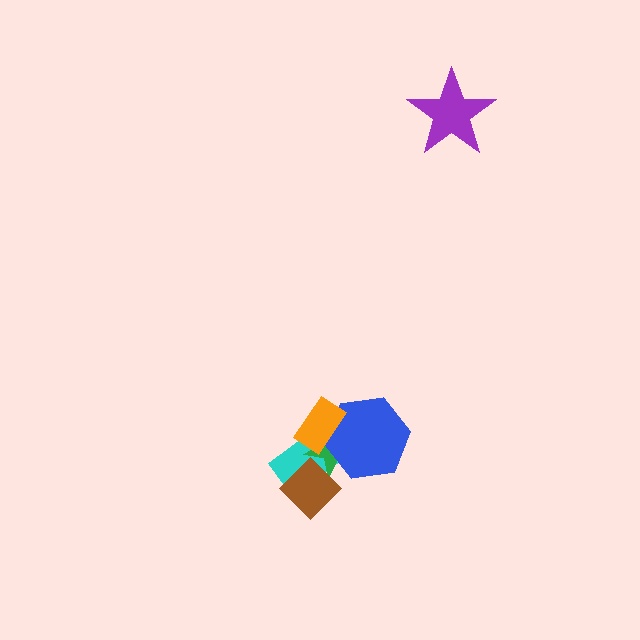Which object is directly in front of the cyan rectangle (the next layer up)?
The green star is directly in front of the cyan rectangle.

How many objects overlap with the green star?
4 objects overlap with the green star.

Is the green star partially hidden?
Yes, it is partially covered by another shape.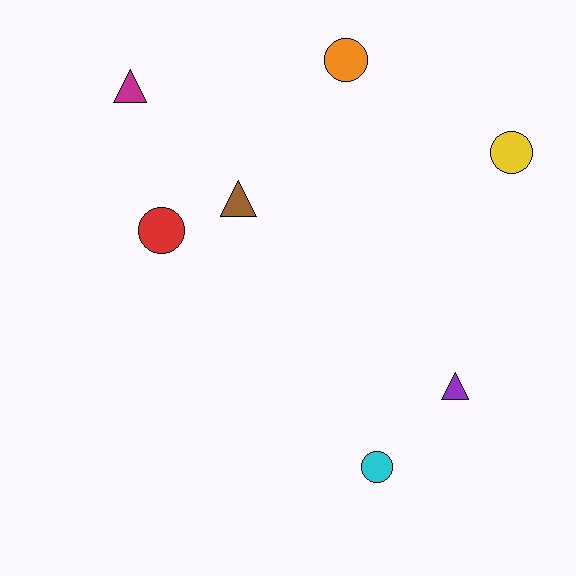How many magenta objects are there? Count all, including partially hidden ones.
There is 1 magenta object.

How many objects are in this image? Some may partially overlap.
There are 7 objects.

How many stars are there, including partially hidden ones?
There are no stars.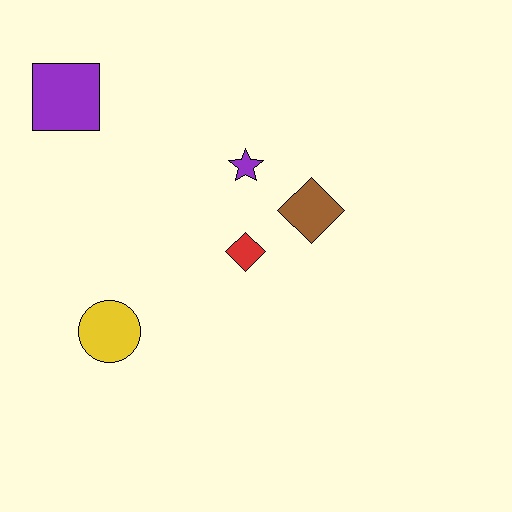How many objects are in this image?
There are 5 objects.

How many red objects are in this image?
There is 1 red object.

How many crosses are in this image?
There are no crosses.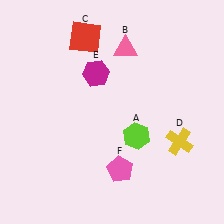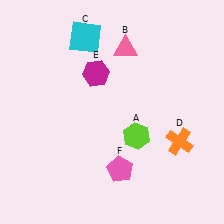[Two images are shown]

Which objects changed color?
C changed from red to cyan. D changed from yellow to orange.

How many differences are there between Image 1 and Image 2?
There are 2 differences between the two images.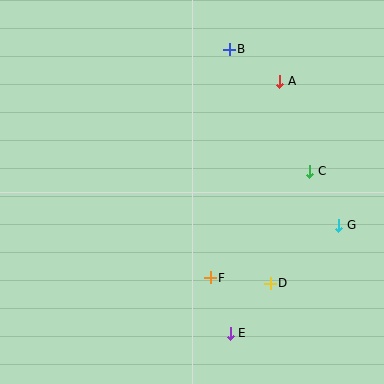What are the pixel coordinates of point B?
Point B is at (229, 49).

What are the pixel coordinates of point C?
Point C is at (310, 171).